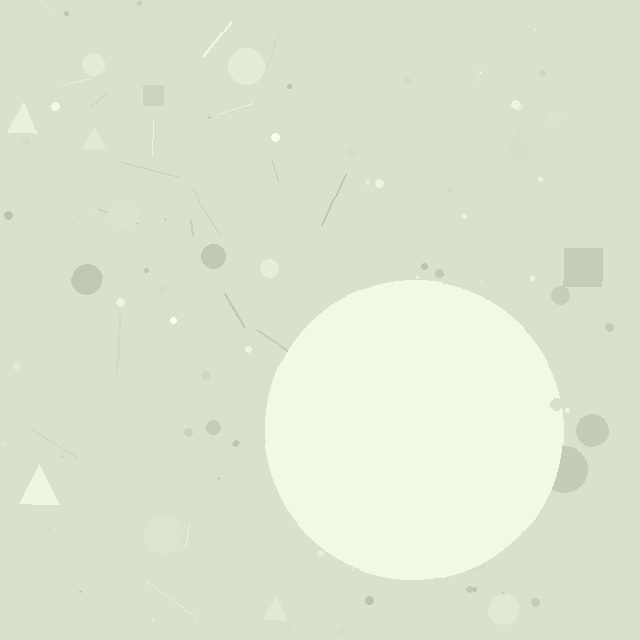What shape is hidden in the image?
A circle is hidden in the image.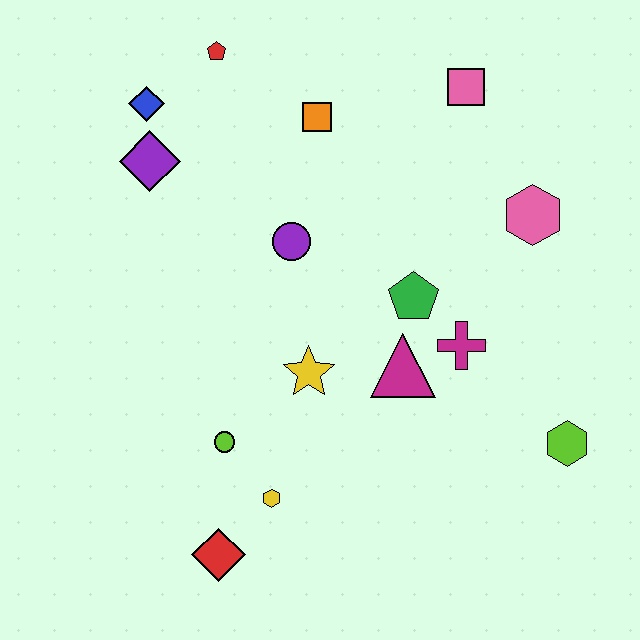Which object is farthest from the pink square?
The red diamond is farthest from the pink square.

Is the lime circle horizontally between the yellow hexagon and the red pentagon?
Yes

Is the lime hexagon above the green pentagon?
No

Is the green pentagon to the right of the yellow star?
Yes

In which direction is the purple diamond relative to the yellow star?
The purple diamond is above the yellow star.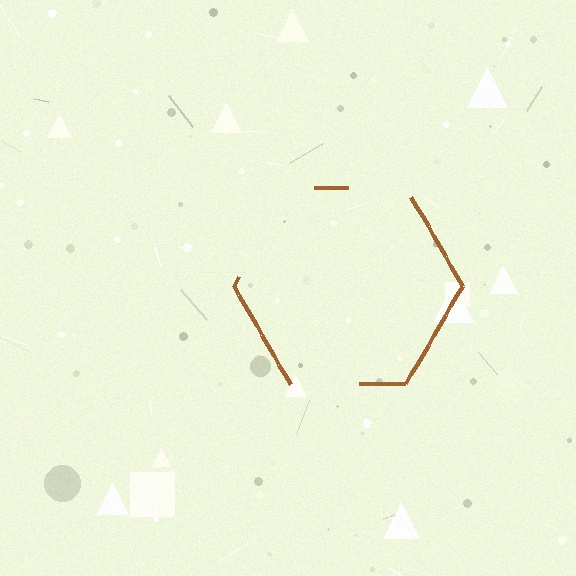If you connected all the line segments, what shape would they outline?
They would outline a hexagon.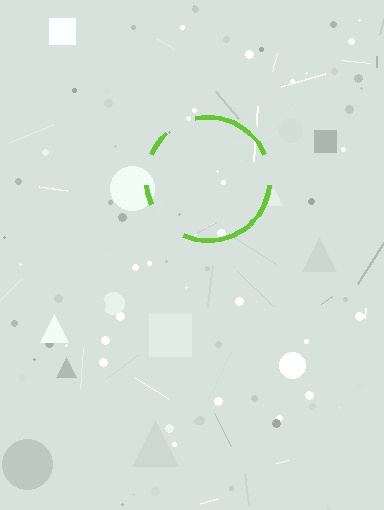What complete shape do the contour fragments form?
The contour fragments form a circle.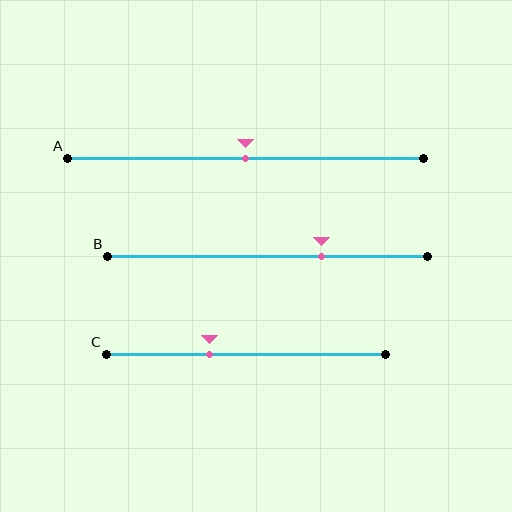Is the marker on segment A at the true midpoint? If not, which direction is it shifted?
Yes, the marker on segment A is at the true midpoint.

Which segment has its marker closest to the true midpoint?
Segment A has its marker closest to the true midpoint.